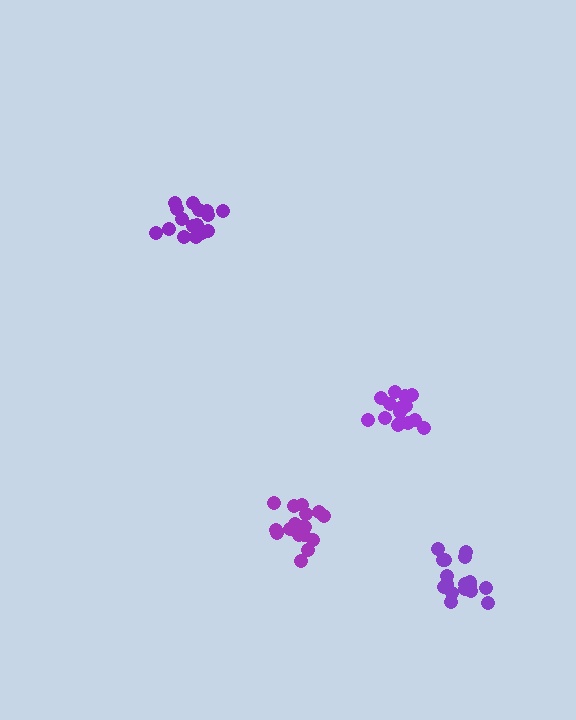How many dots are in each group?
Group 1: 15 dots, Group 2: 17 dots, Group 3: 16 dots, Group 4: 17 dots (65 total).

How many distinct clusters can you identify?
There are 4 distinct clusters.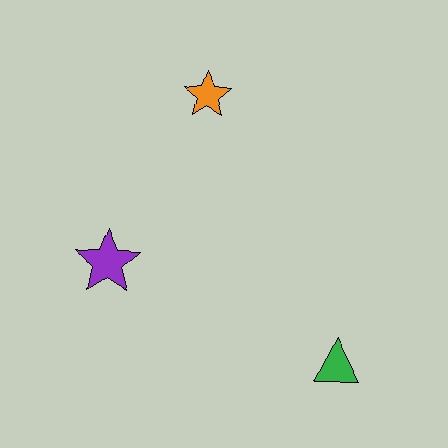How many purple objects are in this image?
There is 1 purple object.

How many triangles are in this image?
There is 1 triangle.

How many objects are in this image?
There are 3 objects.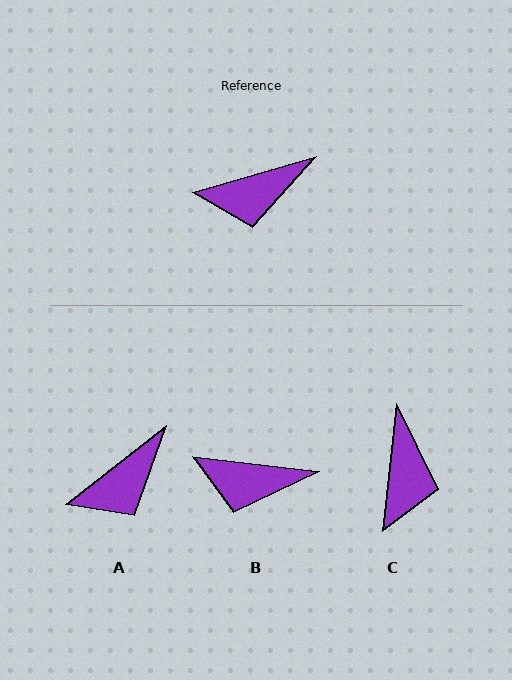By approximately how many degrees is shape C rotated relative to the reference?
Approximately 68 degrees counter-clockwise.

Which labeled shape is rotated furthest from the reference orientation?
C, about 68 degrees away.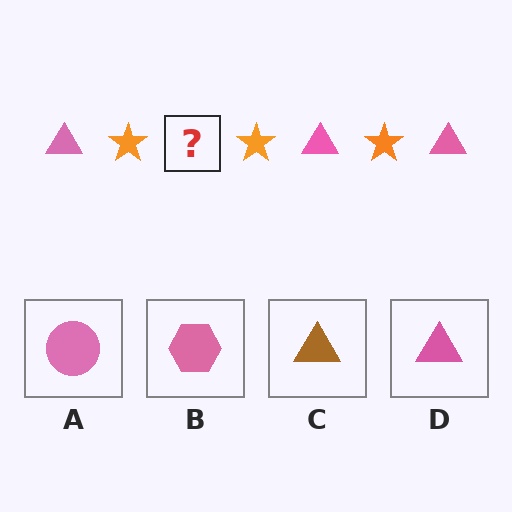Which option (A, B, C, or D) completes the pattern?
D.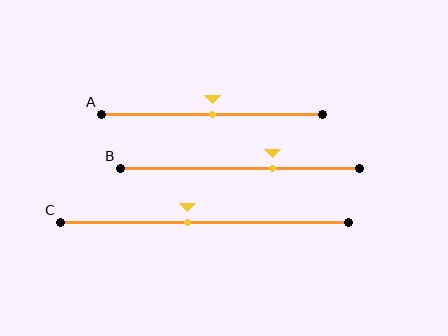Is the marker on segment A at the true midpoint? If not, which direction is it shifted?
Yes, the marker on segment A is at the true midpoint.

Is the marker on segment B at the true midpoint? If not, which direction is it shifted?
No, the marker on segment B is shifted to the right by about 14% of the segment length.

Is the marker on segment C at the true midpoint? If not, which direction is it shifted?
No, the marker on segment C is shifted to the left by about 6% of the segment length.